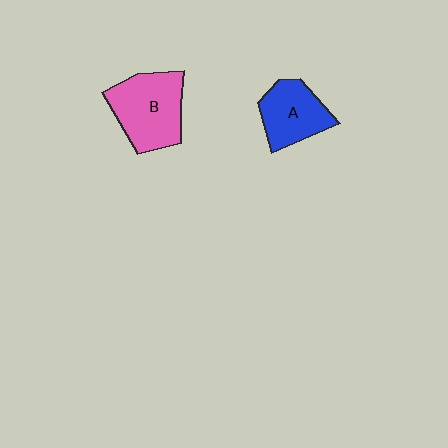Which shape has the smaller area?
Shape A (blue).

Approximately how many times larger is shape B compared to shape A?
Approximately 1.3 times.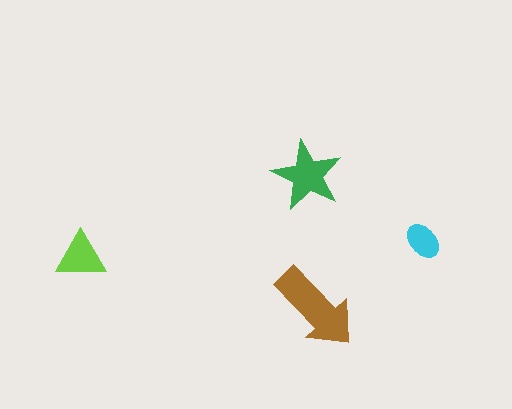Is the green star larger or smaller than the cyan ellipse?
Larger.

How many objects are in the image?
There are 4 objects in the image.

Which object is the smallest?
The cyan ellipse.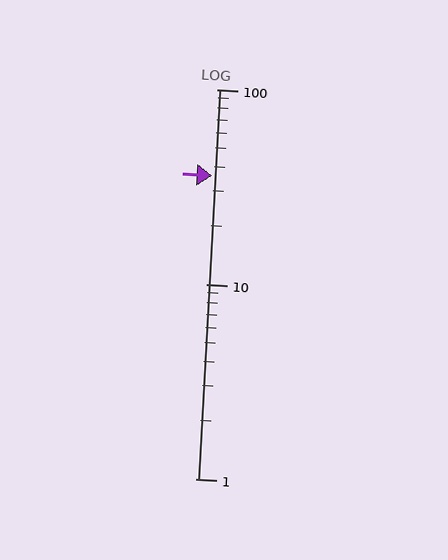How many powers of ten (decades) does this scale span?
The scale spans 2 decades, from 1 to 100.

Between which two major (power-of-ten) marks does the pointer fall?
The pointer is between 10 and 100.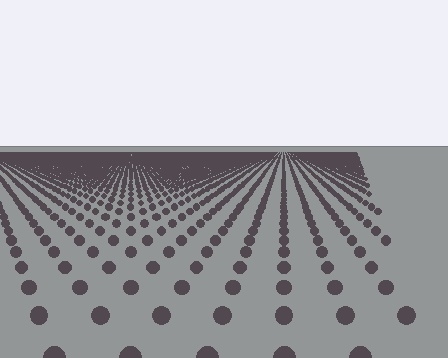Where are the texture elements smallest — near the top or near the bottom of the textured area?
Near the top.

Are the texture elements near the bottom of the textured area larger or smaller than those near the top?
Larger. Near the bottom, elements are closer to the viewer and appear at a bigger on-screen size.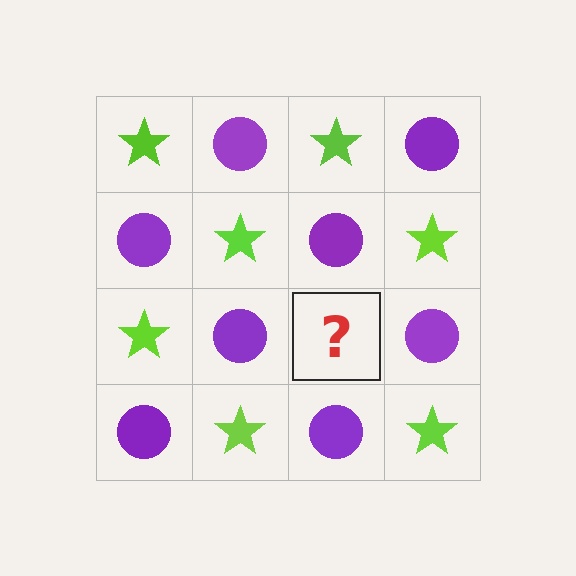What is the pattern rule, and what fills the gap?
The rule is that it alternates lime star and purple circle in a checkerboard pattern. The gap should be filled with a lime star.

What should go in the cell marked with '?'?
The missing cell should contain a lime star.